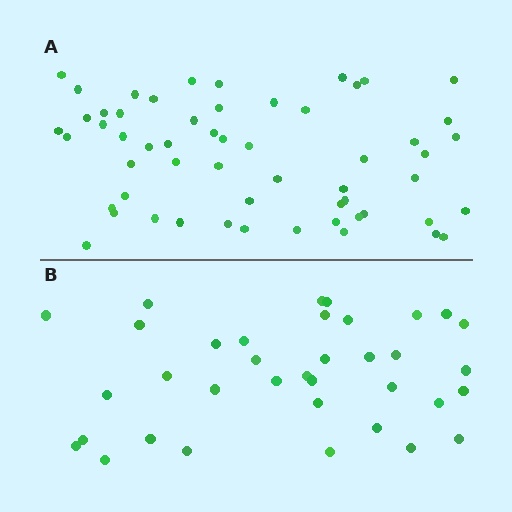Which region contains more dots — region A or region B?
Region A (the top region) has more dots.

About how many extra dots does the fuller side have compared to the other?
Region A has approximately 20 more dots than region B.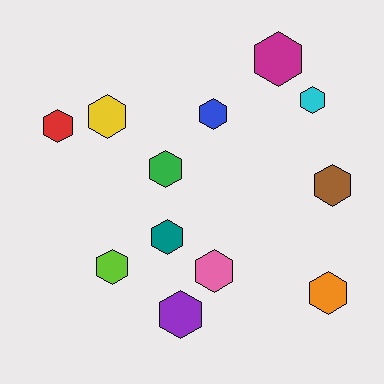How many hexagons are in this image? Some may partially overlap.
There are 12 hexagons.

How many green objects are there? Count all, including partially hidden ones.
There is 1 green object.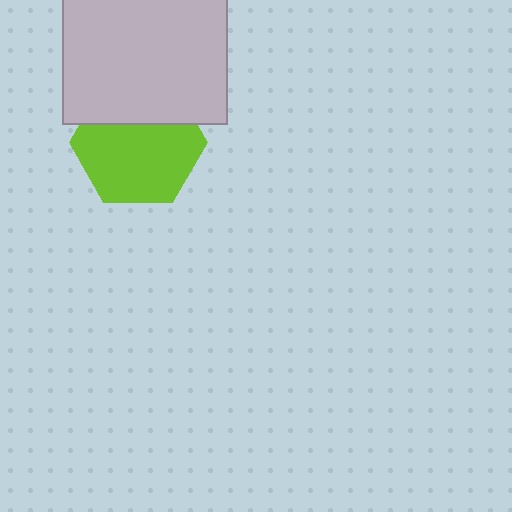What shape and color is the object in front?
The object in front is a light gray square.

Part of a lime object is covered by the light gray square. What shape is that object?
It is a hexagon.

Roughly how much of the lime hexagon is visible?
Most of it is visible (roughly 67%).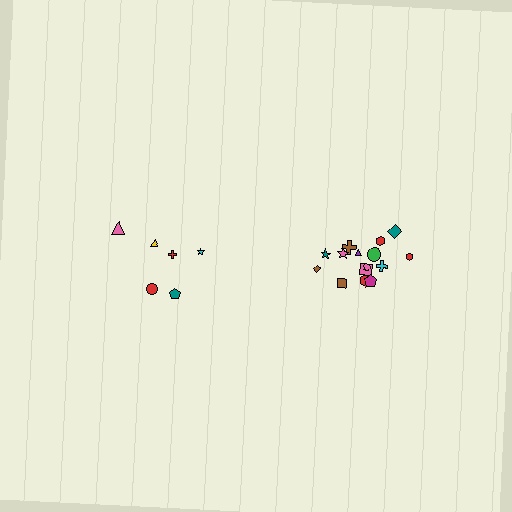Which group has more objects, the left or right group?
The right group.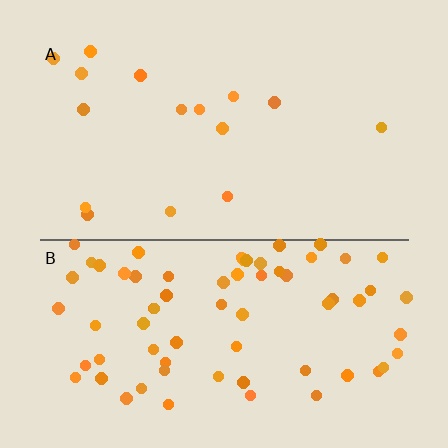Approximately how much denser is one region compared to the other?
Approximately 4.5× — region B over region A.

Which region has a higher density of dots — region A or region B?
B (the bottom).